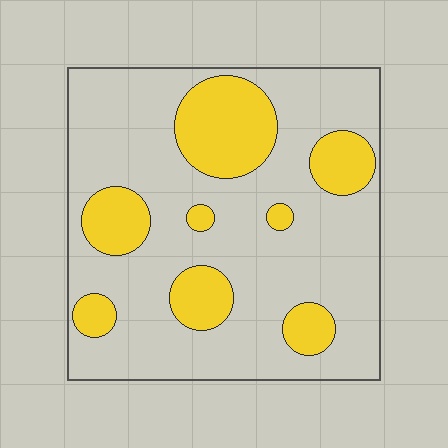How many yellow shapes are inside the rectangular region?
8.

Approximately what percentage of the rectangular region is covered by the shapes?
Approximately 25%.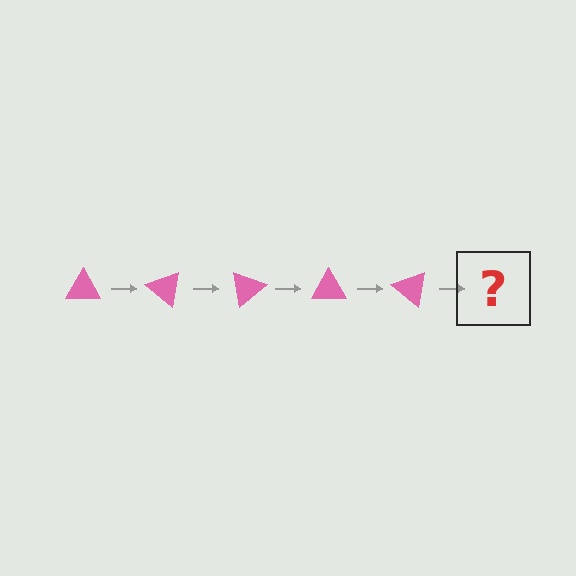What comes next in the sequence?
The next element should be a pink triangle rotated 200 degrees.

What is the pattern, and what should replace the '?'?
The pattern is that the triangle rotates 40 degrees each step. The '?' should be a pink triangle rotated 200 degrees.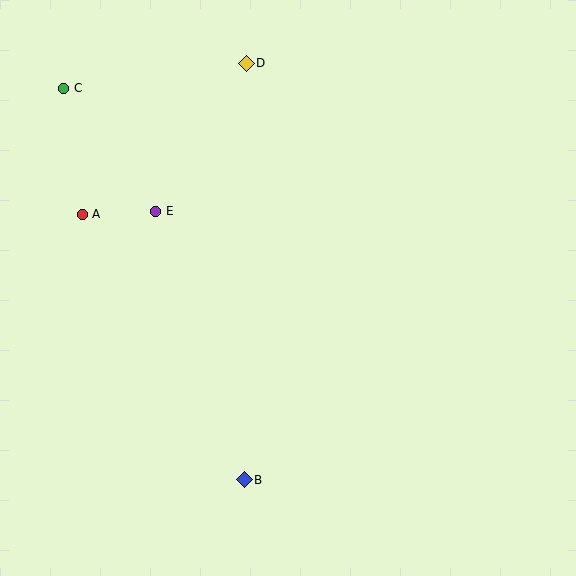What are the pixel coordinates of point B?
Point B is at (244, 480).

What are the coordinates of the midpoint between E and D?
The midpoint between E and D is at (201, 137).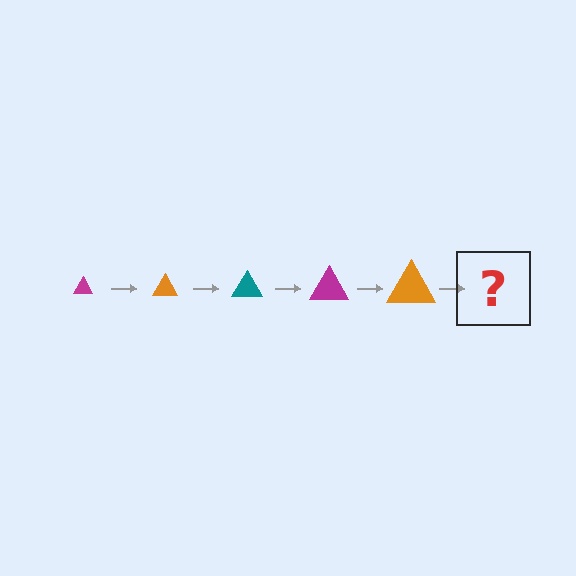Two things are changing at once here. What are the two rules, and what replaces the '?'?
The two rules are that the triangle grows larger each step and the color cycles through magenta, orange, and teal. The '?' should be a teal triangle, larger than the previous one.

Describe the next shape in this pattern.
It should be a teal triangle, larger than the previous one.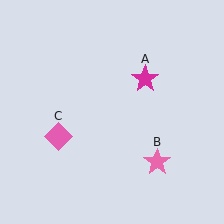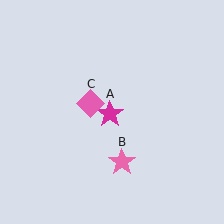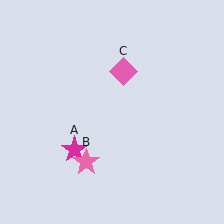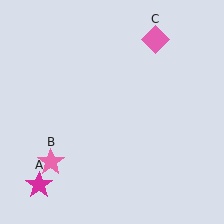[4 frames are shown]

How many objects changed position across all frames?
3 objects changed position: magenta star (object A), pink star (object B), pink diamond (object C).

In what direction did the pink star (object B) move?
The pink star (object B) moved left.